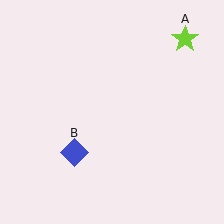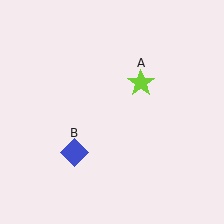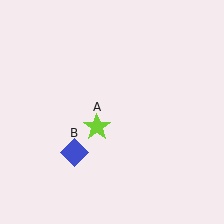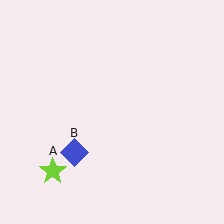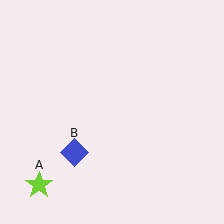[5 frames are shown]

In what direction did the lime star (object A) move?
The lime star (object A) moved down and to the left.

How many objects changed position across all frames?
1 object changed position: lime star (object A).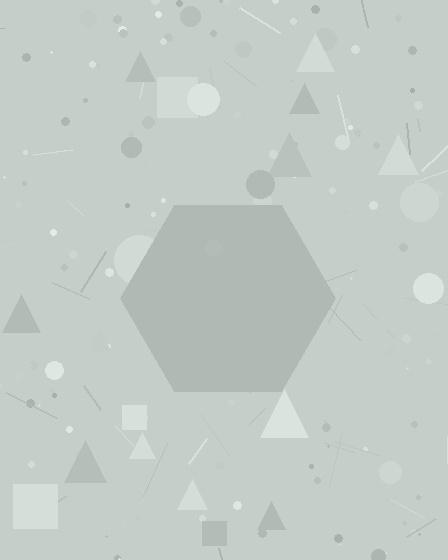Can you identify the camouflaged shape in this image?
The camouflaged shape is a hexagon.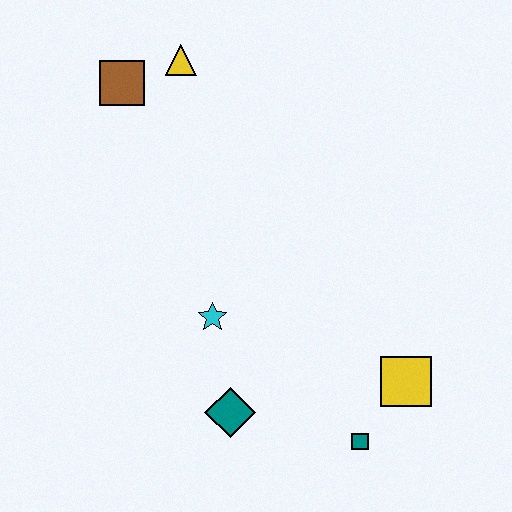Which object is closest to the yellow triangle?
The brown square is closest to the yellow triangle.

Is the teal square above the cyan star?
No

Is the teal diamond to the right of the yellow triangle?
Yes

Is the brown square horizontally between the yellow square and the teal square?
No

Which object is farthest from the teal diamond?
The yellow triangle is farthest from the teal diamond.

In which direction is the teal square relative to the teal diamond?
The teal square is to the right of the teal diamond.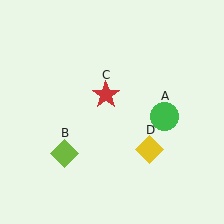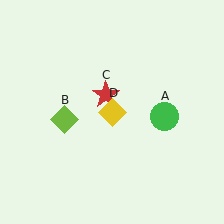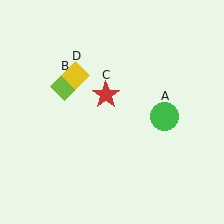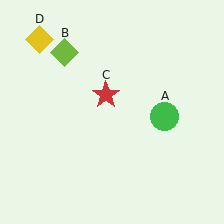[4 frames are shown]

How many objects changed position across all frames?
2 objects changed position: lime diamond (object B), yellow diamond (object D).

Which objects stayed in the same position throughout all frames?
Green circle (object A) and red star (object C) remained stationary.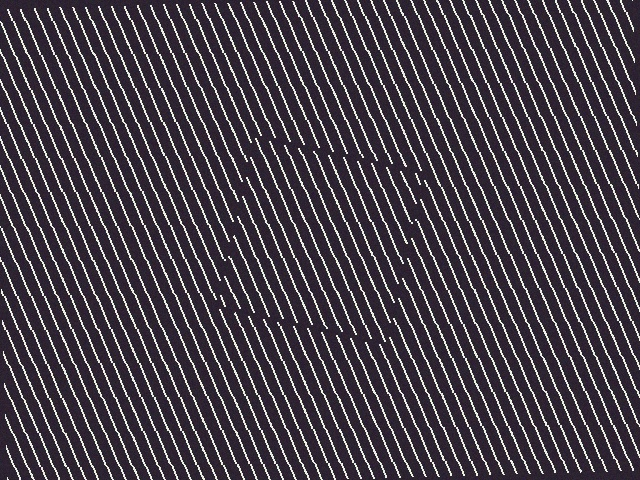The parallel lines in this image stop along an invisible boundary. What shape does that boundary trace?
An illusory square. The interior of the shape contains the same grating, shifted by half a period — the contour is defined by the phase discontinuity where line-ends from the inner and outer gratings abut.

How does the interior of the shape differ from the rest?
The interior of the shape contains the same grating, shifted by half a period — the contour is defined by the phase discontinuity where line-ends from the inner and outer gratings abut.